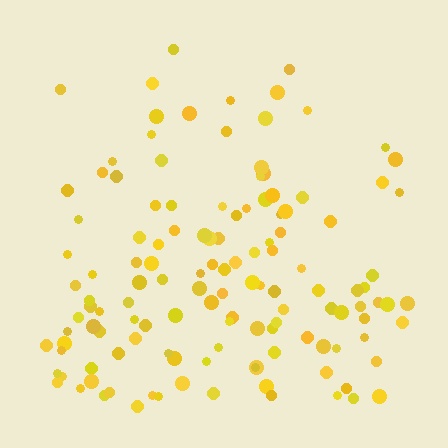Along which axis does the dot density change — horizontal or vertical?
Vertical.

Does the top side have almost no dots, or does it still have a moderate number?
Still a moderate number, just noticeably fewer than the bottom.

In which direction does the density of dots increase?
From top to bottom, with the bottom side densest.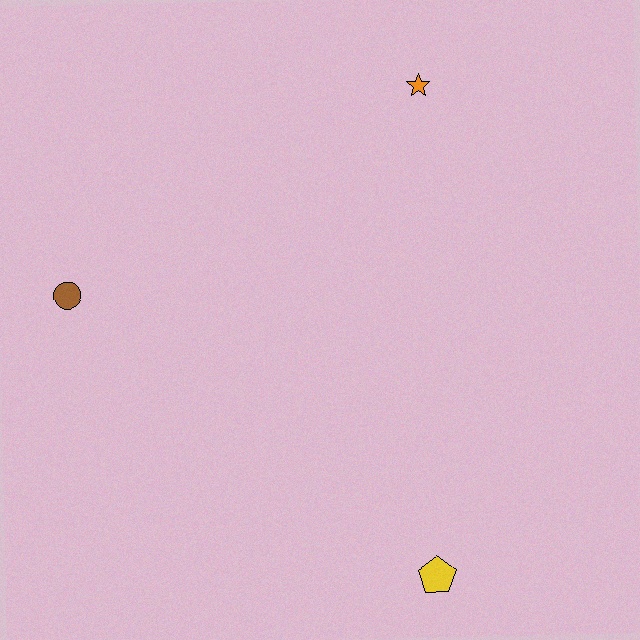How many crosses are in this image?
There are no crosses.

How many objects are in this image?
There are 3 objects.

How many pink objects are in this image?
There are no pink objects.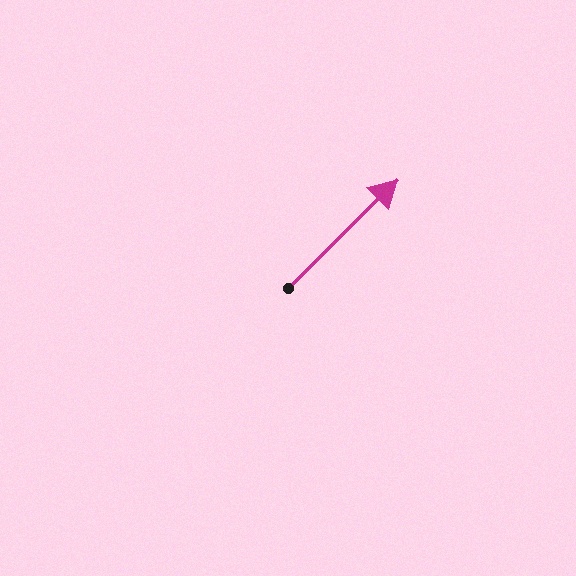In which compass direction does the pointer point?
Northeast.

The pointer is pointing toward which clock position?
Roughly 2 o'clock.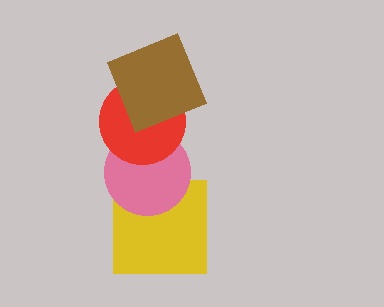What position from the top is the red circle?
The red circle is 2nd from the top.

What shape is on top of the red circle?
The brown square is on top of the red circle.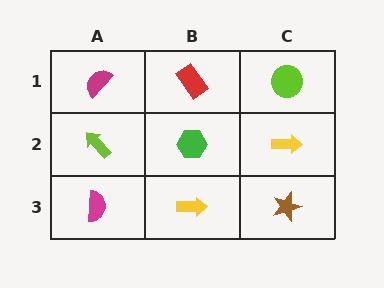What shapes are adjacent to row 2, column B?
A red rectangle (row 1, column B), a yellow arrow (row 3, column B), a lime arrow (row 2, column A), a yellow arrow (row 2, column C).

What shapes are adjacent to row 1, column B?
A green hexagon (row 2, column B), a magenta semicircle (row 1, column A), a lime circle (row 1, column C).